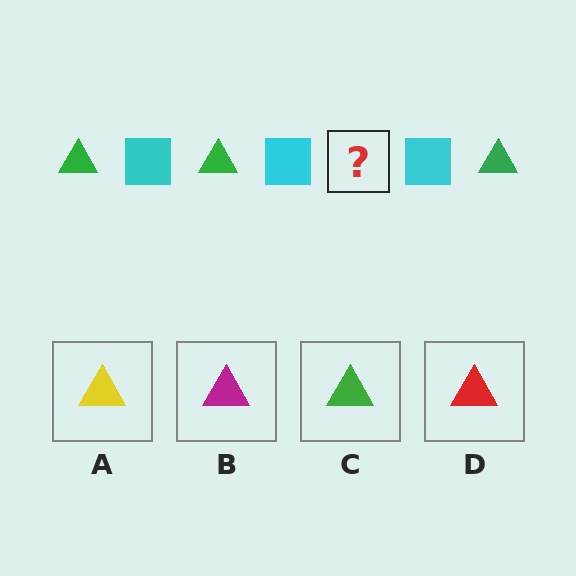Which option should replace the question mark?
Option C.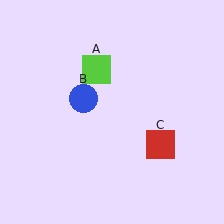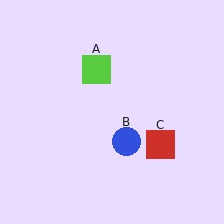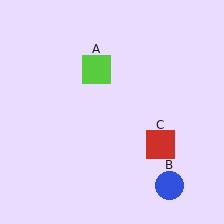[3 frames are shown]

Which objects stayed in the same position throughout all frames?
Lime square (object A) and red square (object C) remained stationary.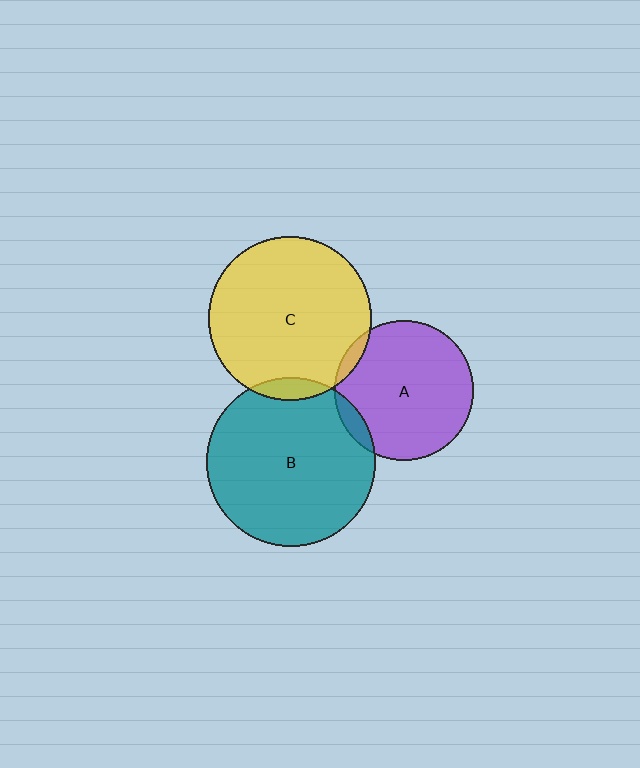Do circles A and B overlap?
Yes.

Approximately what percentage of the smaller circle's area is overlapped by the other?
Approximately 5%.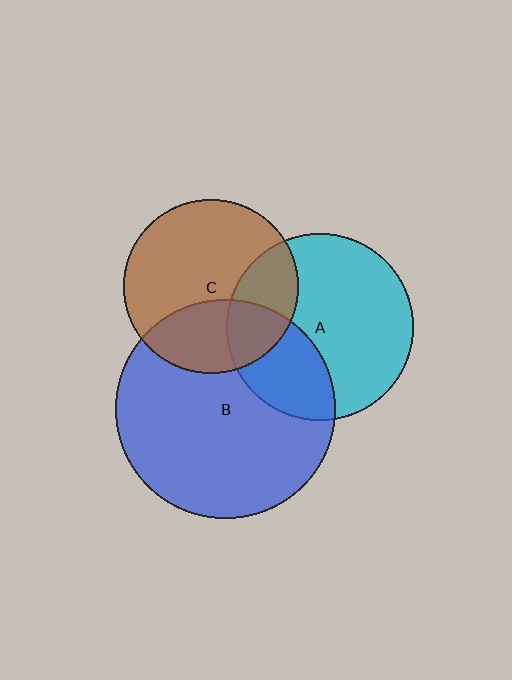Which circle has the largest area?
Circle B (blue).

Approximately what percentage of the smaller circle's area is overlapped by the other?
Approximately 25%.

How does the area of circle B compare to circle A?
Approximately 1.4 times.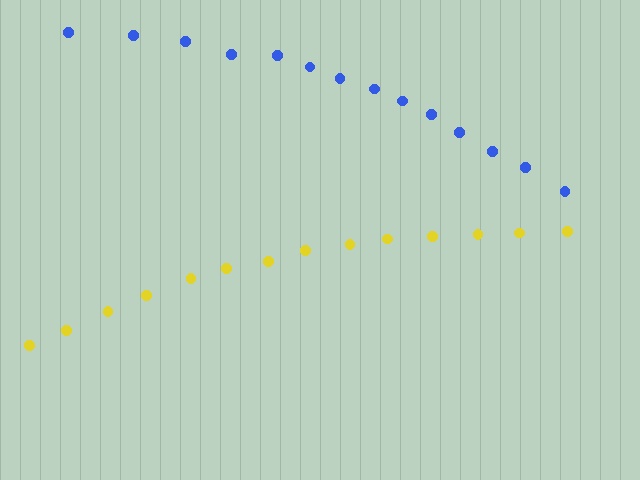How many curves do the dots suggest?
There are 2 distinct paths.